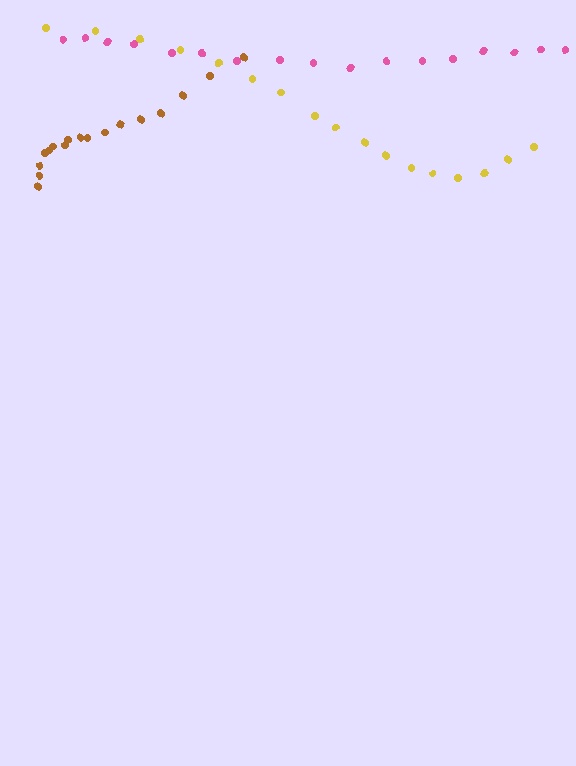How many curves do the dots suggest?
There are 3 distinct paths.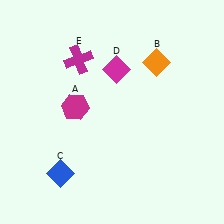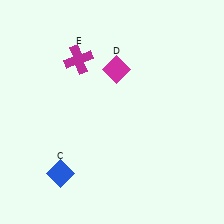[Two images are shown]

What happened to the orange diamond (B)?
The orange diamond (B) was removed in Image 2. It was in the top-right area of Image 1.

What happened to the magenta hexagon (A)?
The magenta hexagon (A) was removed in Image 2. It was in the top-left area of Image 1.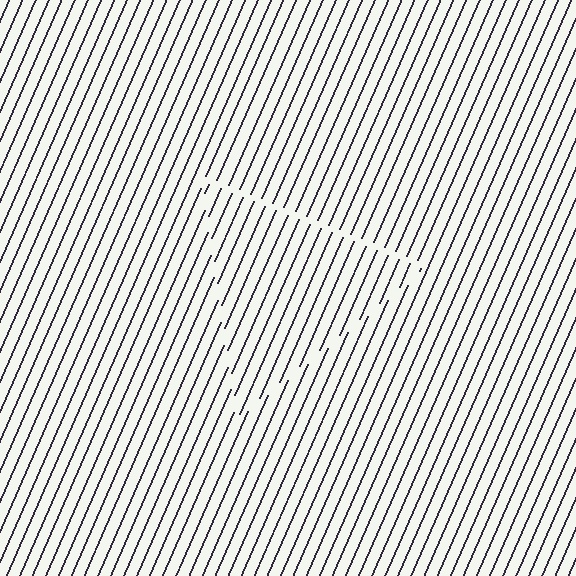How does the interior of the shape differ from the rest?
The interior of the shape contains the same grating, shifted by half a period — the contour is defined by the phase discontinuity where line-ends from the inner and outer gratings abut.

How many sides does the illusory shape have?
3 sides — the line-ends trace a triangle.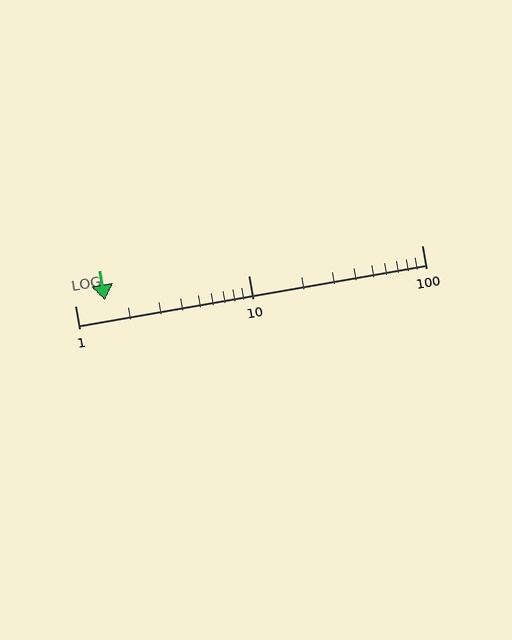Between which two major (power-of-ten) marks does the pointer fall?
The pointer is between 1 and 10.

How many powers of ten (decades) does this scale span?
The scale spans 2 decades, from 1 to 100.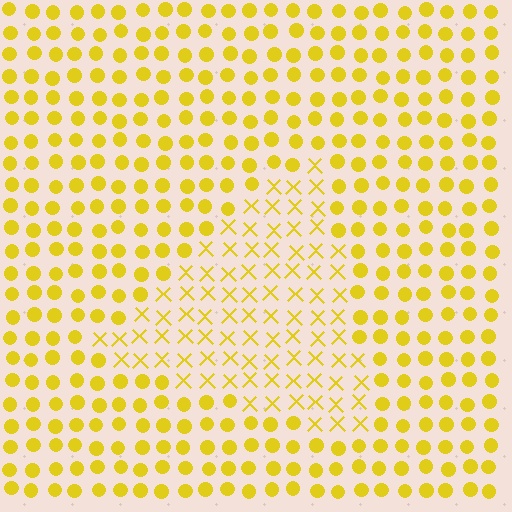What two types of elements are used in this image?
The image uses X marks inside the triangle region and circles outside it.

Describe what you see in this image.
The image is filled with small yellow elements arranged in a uniform grid. A triangle-shaped region contains X marks, while the surrounding area contains circles. The boundary is defined purely by the change in element shape.